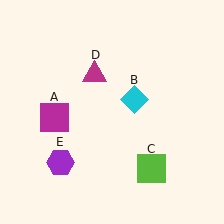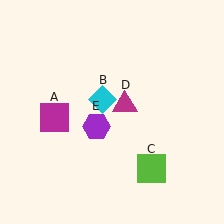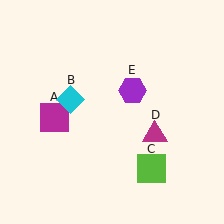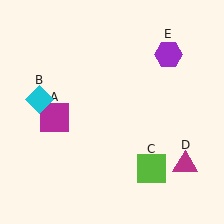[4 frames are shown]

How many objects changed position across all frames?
3 objects changed position: cyan diamond (object B), magenta triangle (object D), purple hexagon (object E).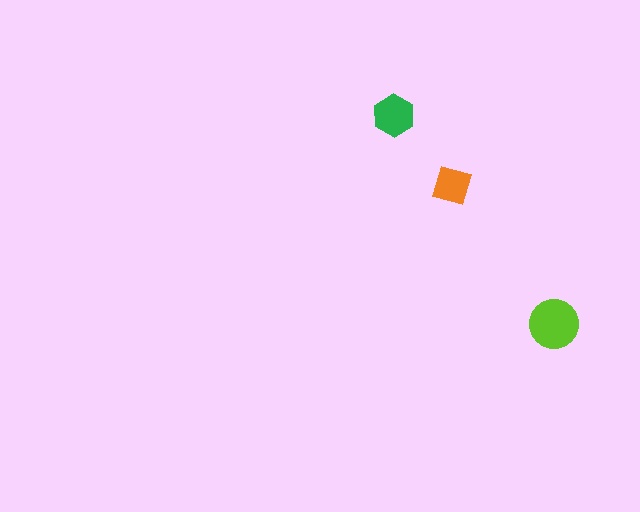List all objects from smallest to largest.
The orange square, the green hexagon, the lime circle.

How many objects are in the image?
There are 3 objects in the image.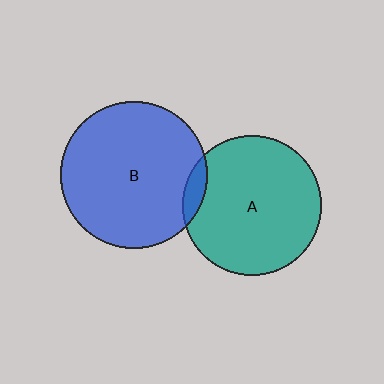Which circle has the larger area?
Circle B (blue).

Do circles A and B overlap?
Yes.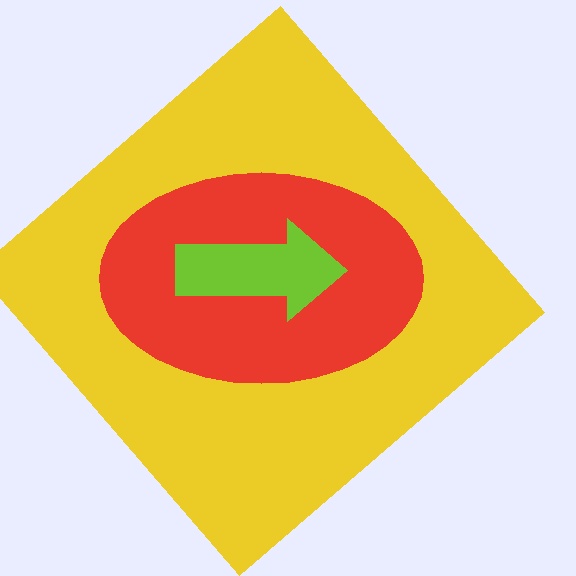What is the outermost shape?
The yellow diamond.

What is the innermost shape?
The lime arrow.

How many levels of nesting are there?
3.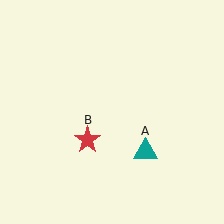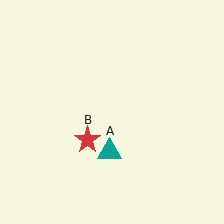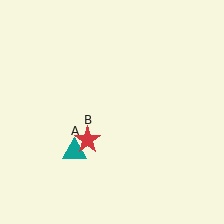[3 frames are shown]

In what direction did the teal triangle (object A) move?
The teal triangle (object A) moved left.